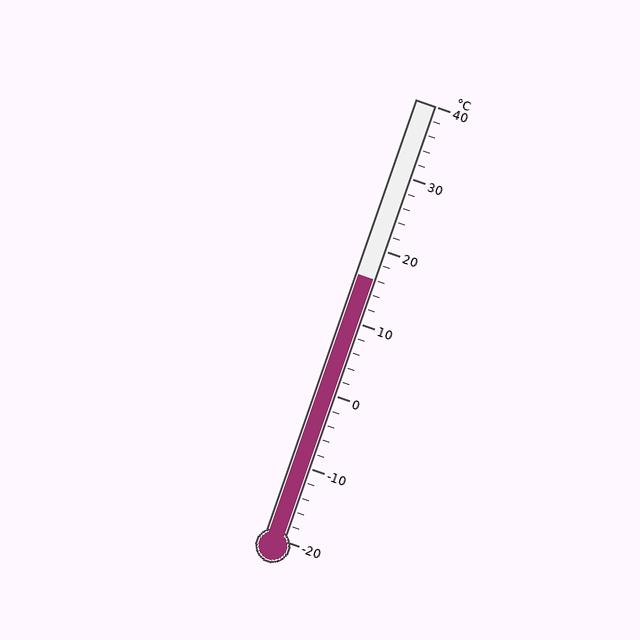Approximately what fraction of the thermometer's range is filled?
The thermometer is filled to approximately 60% of its range.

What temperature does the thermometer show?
The thermometer shows approximately 16°C.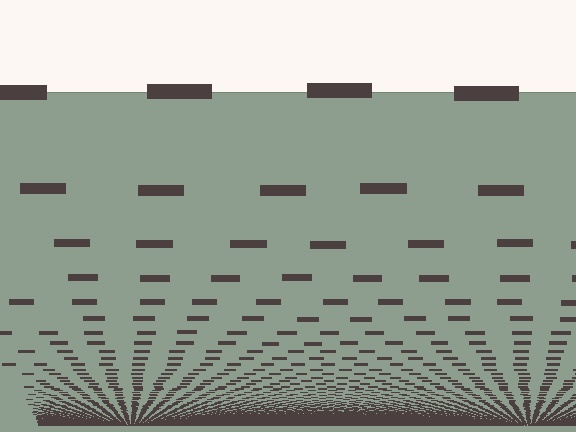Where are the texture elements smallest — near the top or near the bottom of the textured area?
Near the bottom.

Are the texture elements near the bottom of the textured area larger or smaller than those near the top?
Smaller. The gradient is inverted — elements near the bottom are smaller and denser.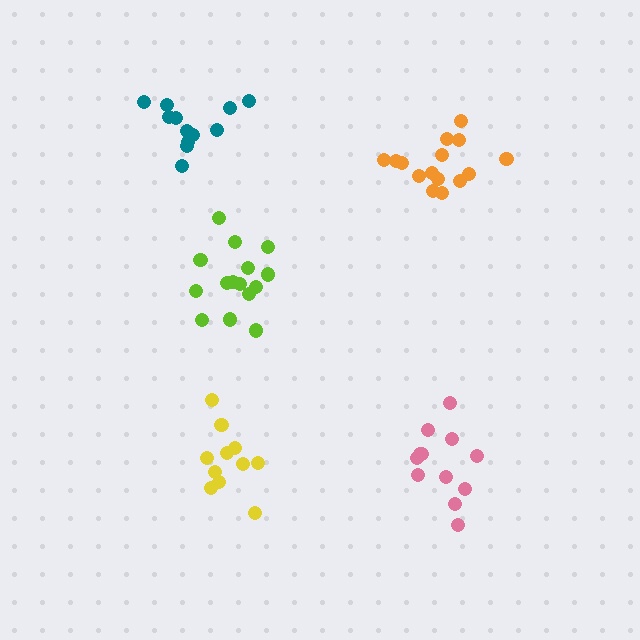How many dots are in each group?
Group 1: 15 dots, Group 2: 12 dots, Group 3: 15 dots, Group 4: 12 dots, Group 5: 11 dots (65 total).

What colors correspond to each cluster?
The clusters are colored: lime, teal, orange, pink, yellow.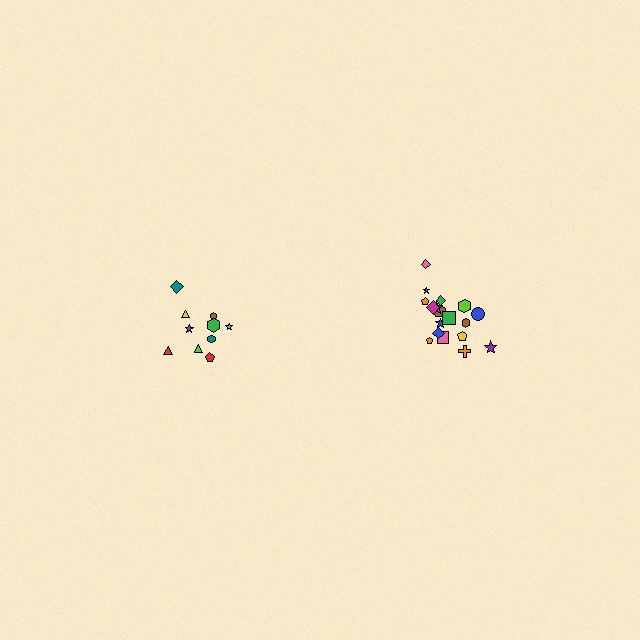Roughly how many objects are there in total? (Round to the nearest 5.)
Roughly 30 objects in total.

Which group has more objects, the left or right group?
The right group.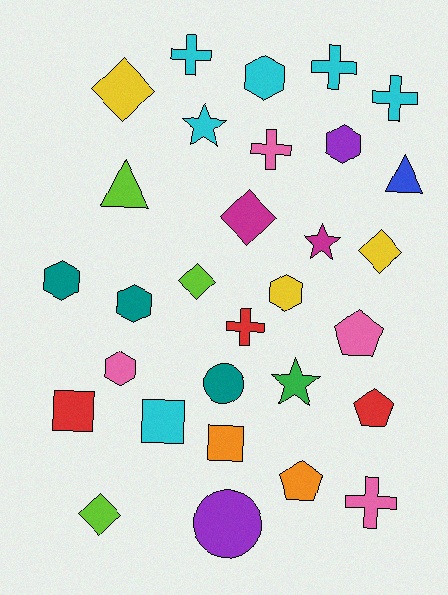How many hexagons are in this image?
There are 6 hexagons.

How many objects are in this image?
There are 30 objects.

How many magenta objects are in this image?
There are 2 magenta objects.